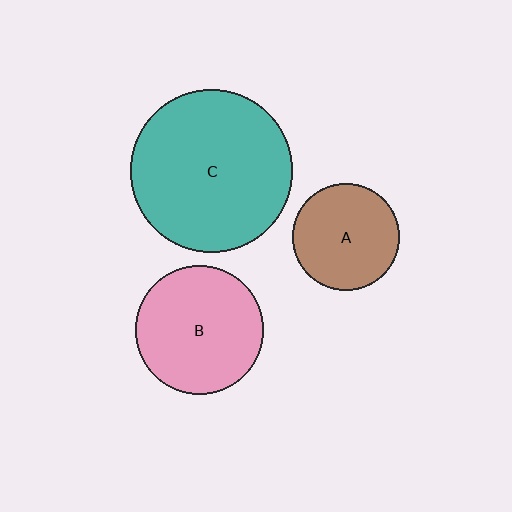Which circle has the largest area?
Circle C (teal).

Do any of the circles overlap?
No, none of the circles overlap.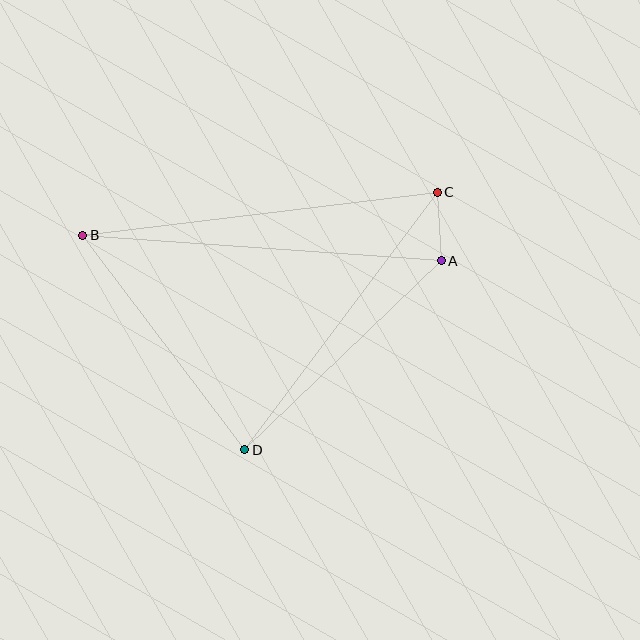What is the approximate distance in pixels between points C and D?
The distance between C and D is approximately 322 pixels.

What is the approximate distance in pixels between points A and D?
The distance between A and D is approximately 273 pixels.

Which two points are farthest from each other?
Points A and B are farthest from each other.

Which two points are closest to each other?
Points A and C are closest to each other.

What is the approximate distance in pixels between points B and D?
The distance between B and D is approximately 269 pixels.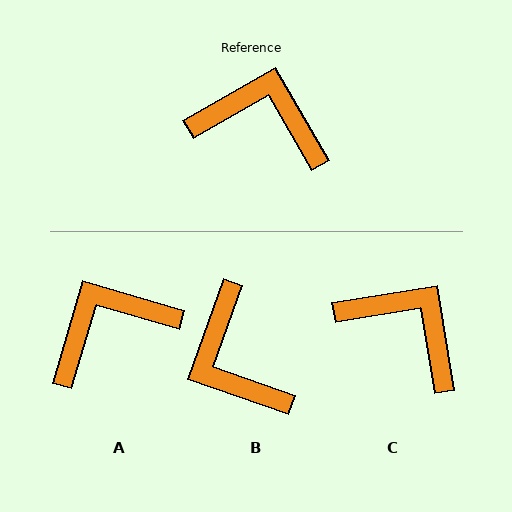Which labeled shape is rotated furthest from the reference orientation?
B, about 131 degrees away.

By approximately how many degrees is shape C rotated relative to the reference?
Approximately 20 degrees clockwise.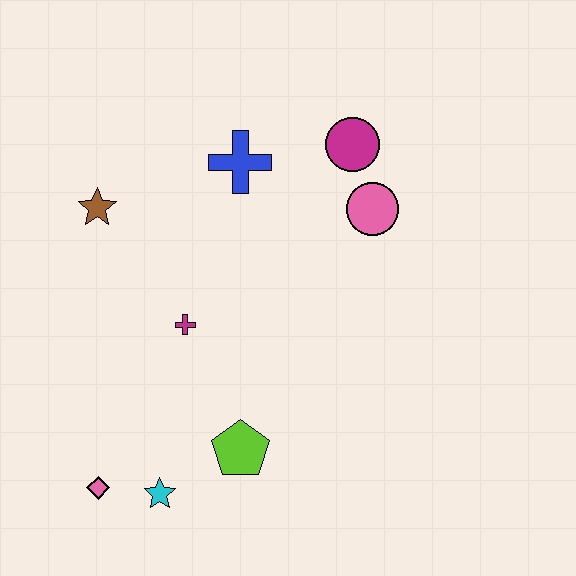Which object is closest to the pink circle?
The magenta circle is closest to the pink circle.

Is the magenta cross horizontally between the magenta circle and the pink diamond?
Yes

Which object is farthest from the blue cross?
The pink diamond is farthest from the blue cross.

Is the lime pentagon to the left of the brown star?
No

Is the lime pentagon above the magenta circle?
No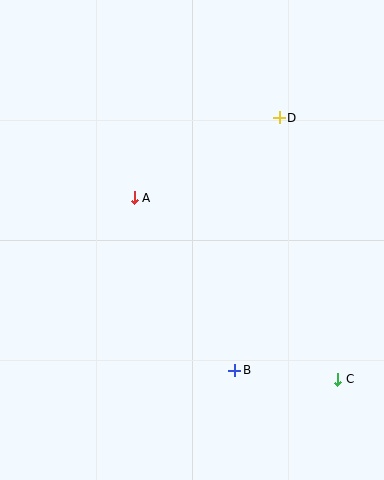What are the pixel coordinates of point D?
Point D is at (279, 118).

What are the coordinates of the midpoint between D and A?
The midpoint between D and A is at (207, 158).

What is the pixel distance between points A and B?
The distance between A and B is 200 pixels.